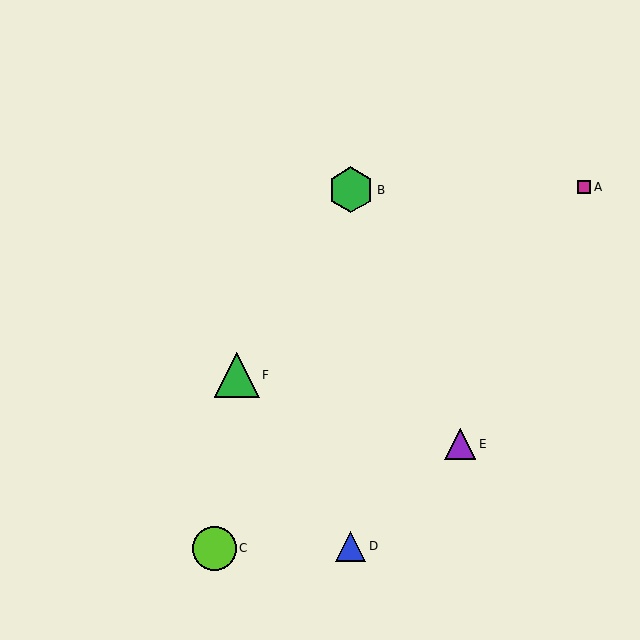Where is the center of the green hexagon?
The center of the green hexagon is at (351, 190).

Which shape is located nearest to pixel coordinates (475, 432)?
The purple triangle (labeled E) at (460, 444) is nearest to that location.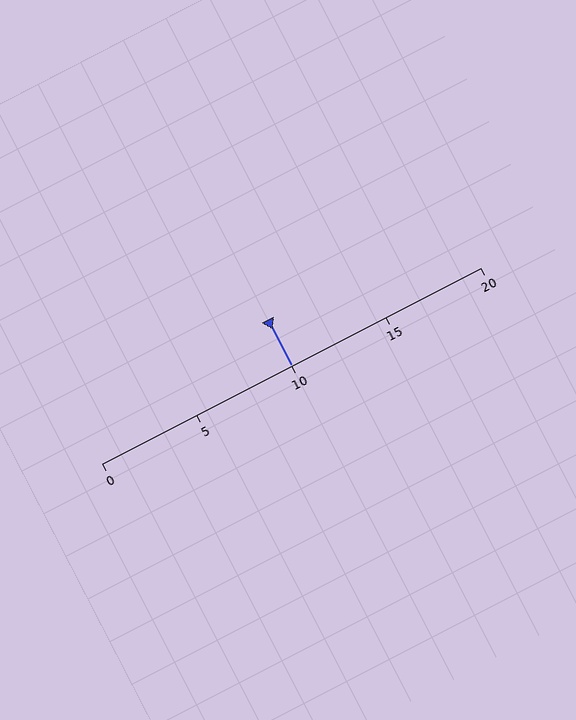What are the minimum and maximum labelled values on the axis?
The axis runs from 0 to 20.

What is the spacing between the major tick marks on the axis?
The major ticks are spaced 5 apart.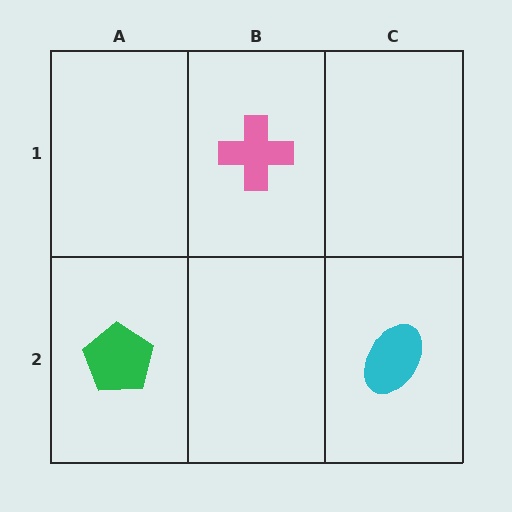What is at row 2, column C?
A cyan ellipse.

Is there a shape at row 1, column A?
No, that cell is empty.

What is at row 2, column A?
A green pentagon.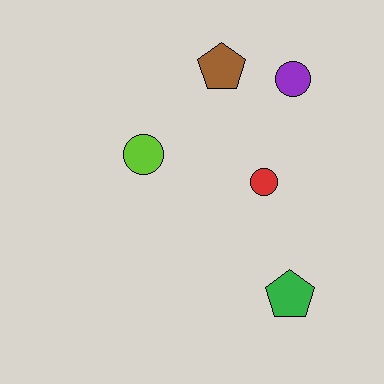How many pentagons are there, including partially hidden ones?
There are 2 pentagons.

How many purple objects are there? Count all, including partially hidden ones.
There is 1 purple object.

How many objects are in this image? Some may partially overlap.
There are 5 objects.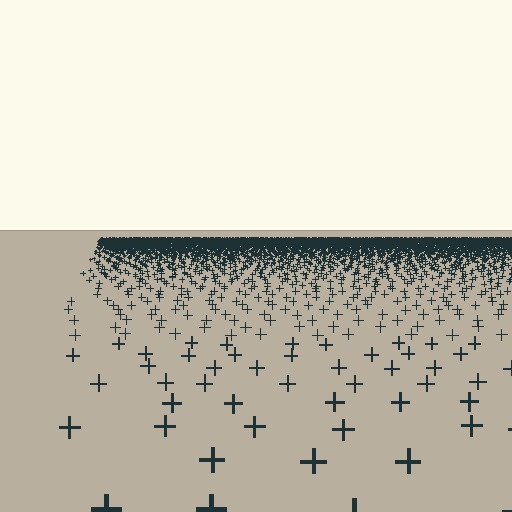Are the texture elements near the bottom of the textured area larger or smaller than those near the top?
Larger. Near the bottom, elements are closer to the viewer and appear at a bigger on-screen size.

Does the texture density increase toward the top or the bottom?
Density increases toward the top.